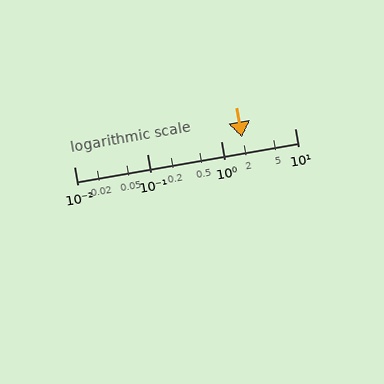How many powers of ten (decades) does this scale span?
The scale spans 3 decades, from 0.01 to 10.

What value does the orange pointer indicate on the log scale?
The pointer indicates approximately 1.9.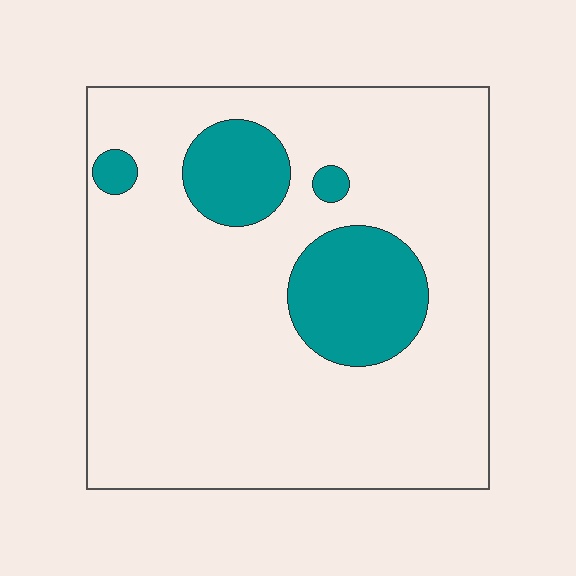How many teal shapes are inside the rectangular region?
4.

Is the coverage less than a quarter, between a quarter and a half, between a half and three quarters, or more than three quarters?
Less than a quarter.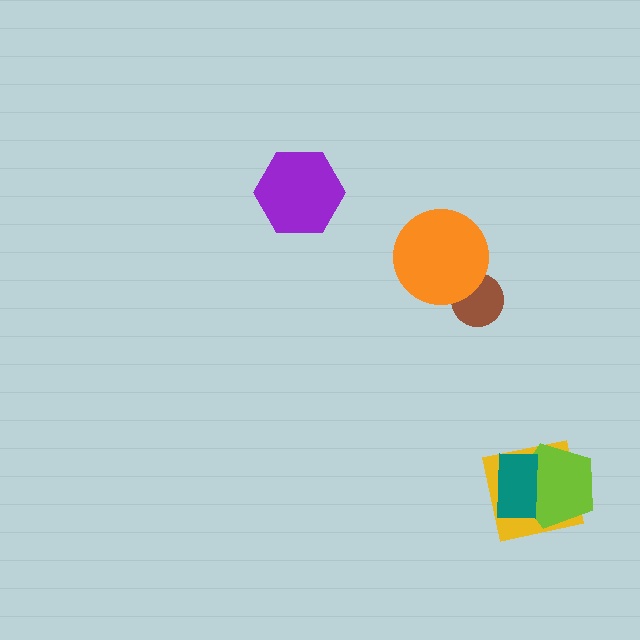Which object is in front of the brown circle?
The orange circle is in front of the brown circle.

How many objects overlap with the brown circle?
1 object overlaps with the brown circle.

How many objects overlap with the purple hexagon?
0 objects overlap with the purple hexagon.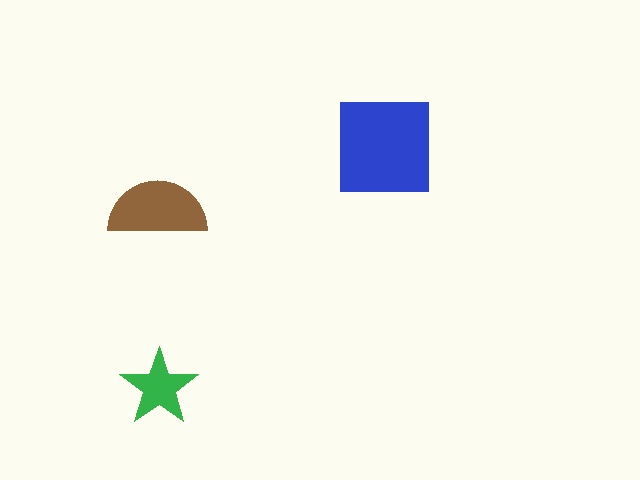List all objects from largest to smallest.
The blue square, the brown semicircle, the green star.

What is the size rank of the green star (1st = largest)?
3rd.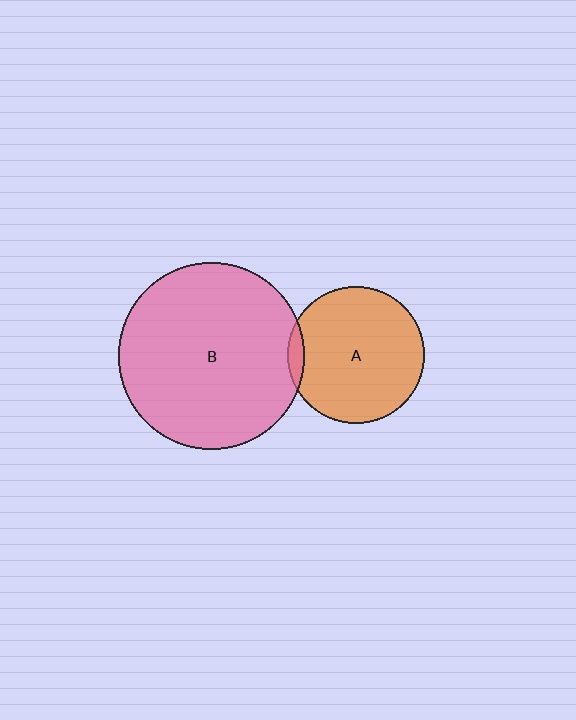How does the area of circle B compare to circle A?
Approximately 1.9 times.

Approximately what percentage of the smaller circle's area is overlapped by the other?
Approximately 5%.